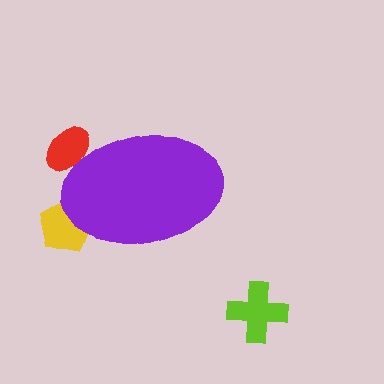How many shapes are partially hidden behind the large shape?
2 shapes are partially hidden.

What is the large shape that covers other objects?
A purple ellipse.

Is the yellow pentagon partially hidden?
Yes, the yellow pentagon is partially hidden behind the purple ellipse.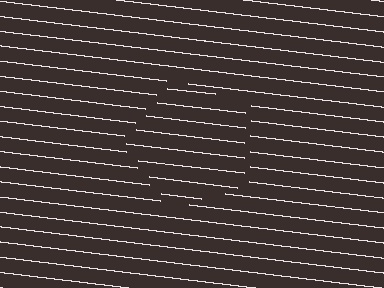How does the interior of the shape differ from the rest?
The interior of the shape contains the same grating, shifted by half a period — the contour is defined by the phase discontinuity where line-ends from the inner and outer gratings abut.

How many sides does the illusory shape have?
5 sides — the line-ends trace a pentagon.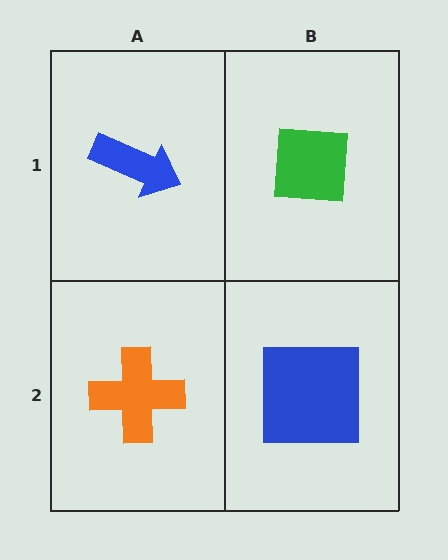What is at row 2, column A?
An orange cross.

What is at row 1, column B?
A green square.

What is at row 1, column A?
A blue arrow.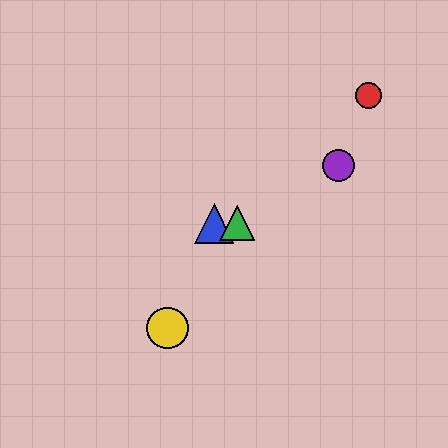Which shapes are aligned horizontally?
The blue triangle, the green triangle are aligned horizontally.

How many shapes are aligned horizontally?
2 shapes (the blue triangle, the green triangle) are aligned horizontally.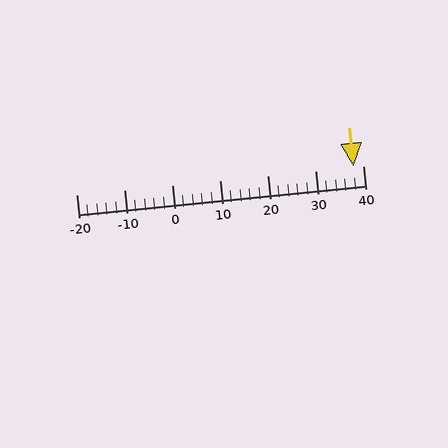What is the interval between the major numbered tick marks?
The major tick marks are spaced 10 units apart.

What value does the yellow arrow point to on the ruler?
The yellow arrow points to approximately 38.